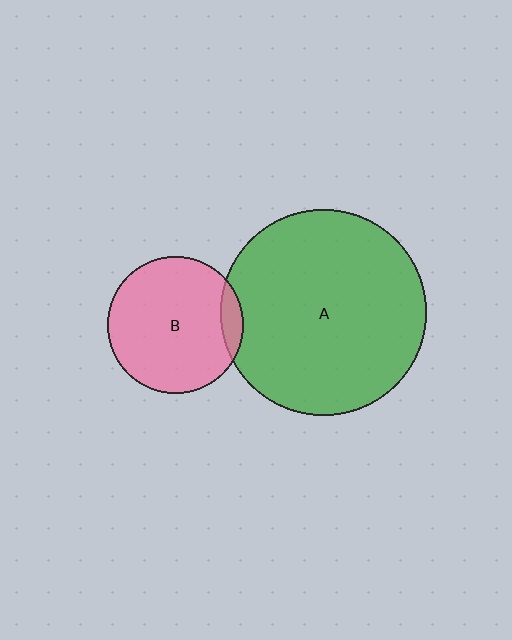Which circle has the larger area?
Circle A (green).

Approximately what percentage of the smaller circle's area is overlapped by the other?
Approximately 10%.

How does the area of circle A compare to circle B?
Approximately 2.3 times.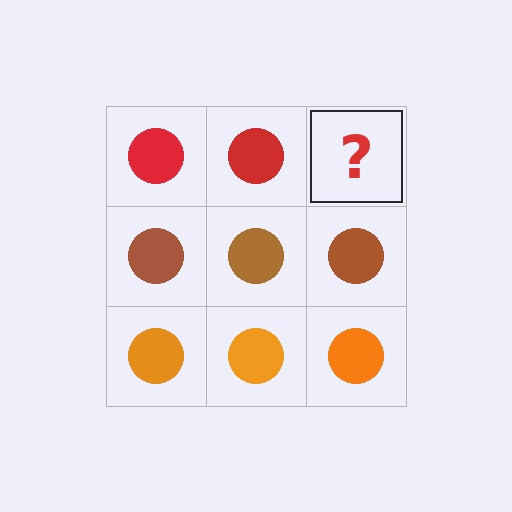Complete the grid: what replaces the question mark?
The question mark should be replaced with a red circle.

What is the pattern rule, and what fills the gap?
The rule is that each row has a consistent color. The gap should be filled with a red circle.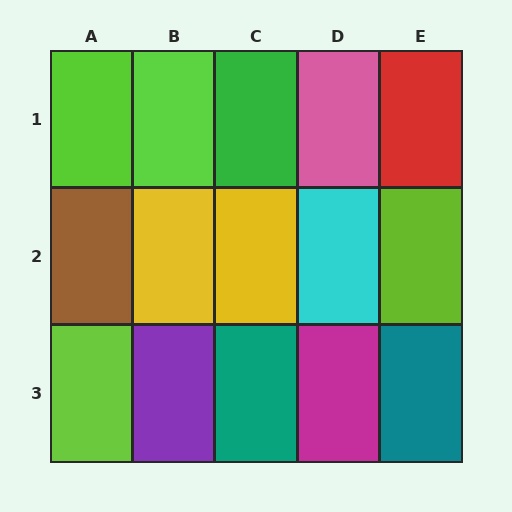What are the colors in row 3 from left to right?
Lime, purple, teal, magenta, teal.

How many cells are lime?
4 cells are lime.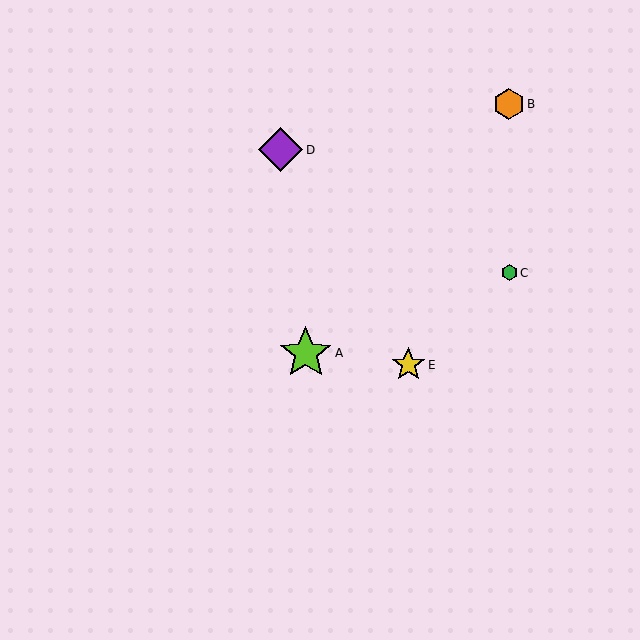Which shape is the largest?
The lime star (labeled A) is the largest.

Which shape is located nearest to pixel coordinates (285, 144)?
The purple diamond (labeled D) at (281, 150) is nearest to that location.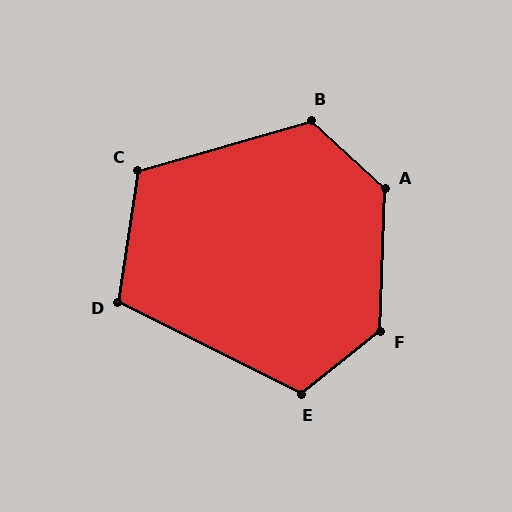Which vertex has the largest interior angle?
A, at approximately 130 degrees.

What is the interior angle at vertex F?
Approximately 130 degrees (obtuse).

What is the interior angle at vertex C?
Approximately 115 degrees (obtuse).